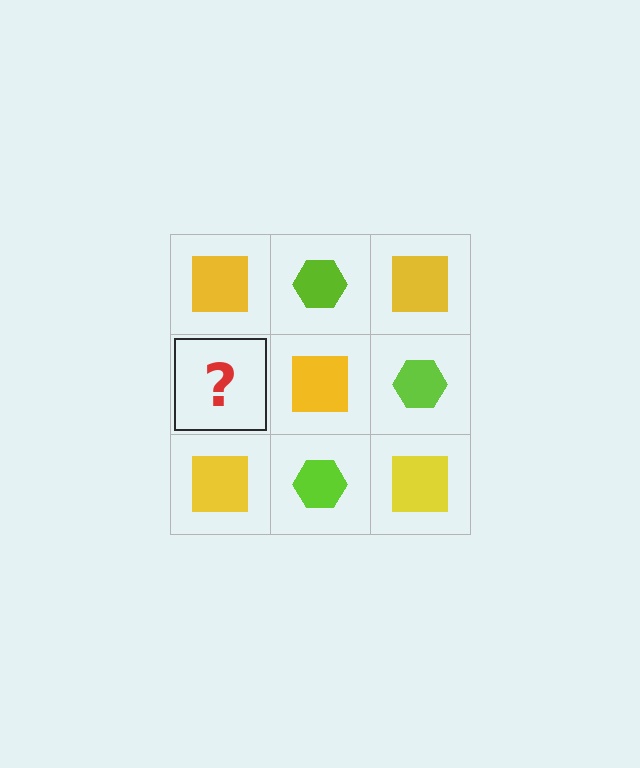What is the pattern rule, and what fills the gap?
The rule is that it alternates yellow square and lime hexagon in a checkerboard pattern. The gap should be filled with a lime hexagon.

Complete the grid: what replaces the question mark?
The question mark should be replaced with a lime hexagon.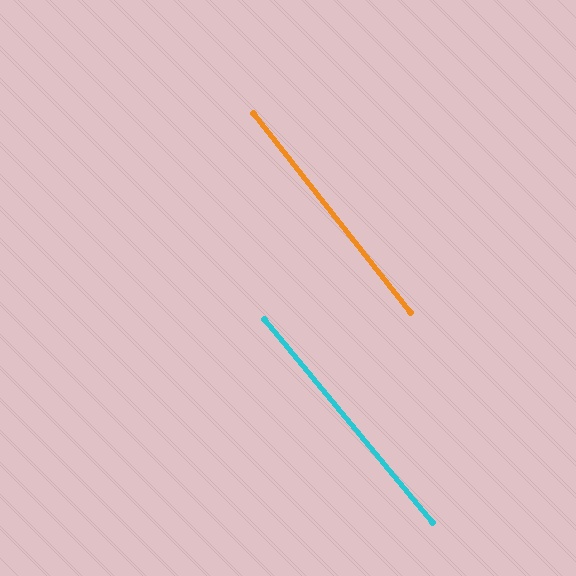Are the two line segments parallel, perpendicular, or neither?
Parallel — their directions differ by only 1.4°.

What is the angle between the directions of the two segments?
Approximately 1 degree.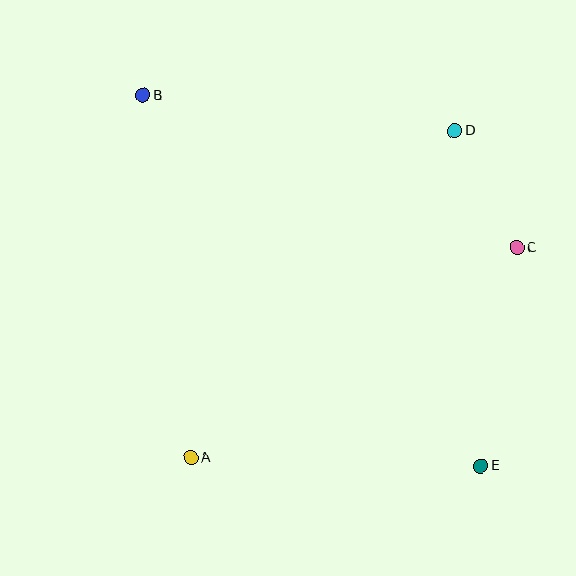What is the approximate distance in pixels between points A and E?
The distance between A and E is approximately 291 pixels.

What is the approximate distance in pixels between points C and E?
The distance between C and E is approximately 221 pixels.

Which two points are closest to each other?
Points C and D are closest to each other.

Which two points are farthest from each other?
Points B and E are farthest from each other.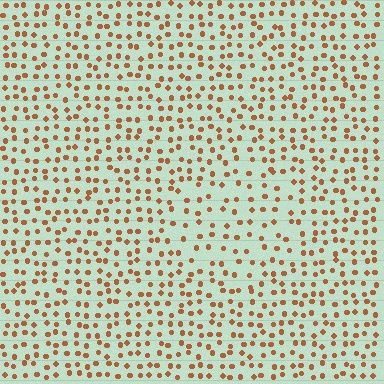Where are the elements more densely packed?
The elements are more densely packed outside the diamond boundary.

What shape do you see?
I see a diamond.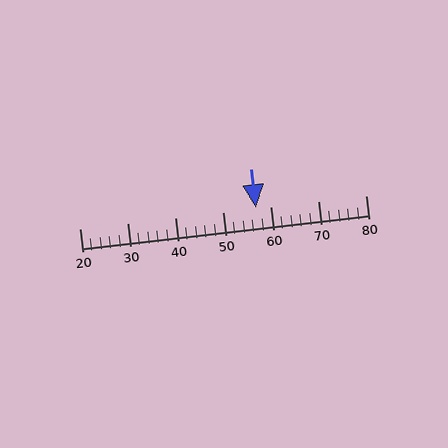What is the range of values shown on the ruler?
The ruler shows values from 20 to 80.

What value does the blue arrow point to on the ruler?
The blue arrow points to approximately 57.